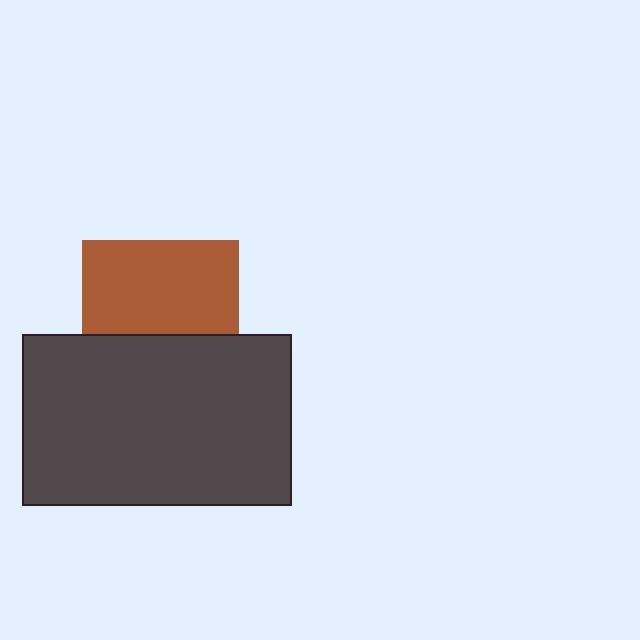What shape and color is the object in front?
The object in front is a dark gray rectangle.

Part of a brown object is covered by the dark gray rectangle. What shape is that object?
It is a square.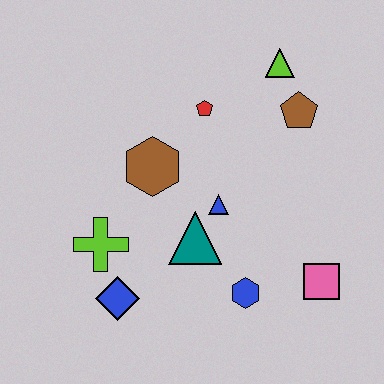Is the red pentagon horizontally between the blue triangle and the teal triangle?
Yes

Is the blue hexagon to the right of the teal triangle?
Yes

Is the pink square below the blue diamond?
No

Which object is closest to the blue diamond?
The lime cross is closest to the blue diamond.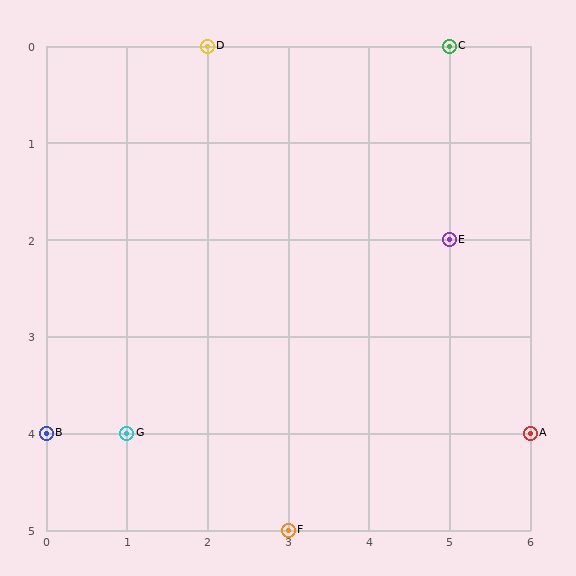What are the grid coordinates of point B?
Point B is at grid coordinates (0, 4).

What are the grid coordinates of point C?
Point C is at grid coordinates (5, 0).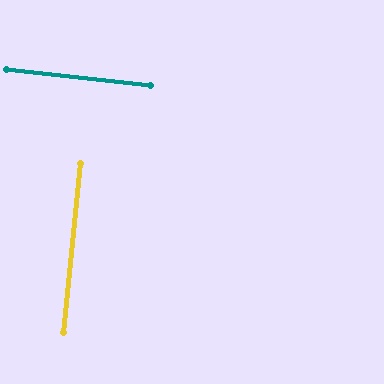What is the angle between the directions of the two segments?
Approximately 90 degrees.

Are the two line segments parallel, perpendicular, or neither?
Perpendicular — they meet at approximately 90°.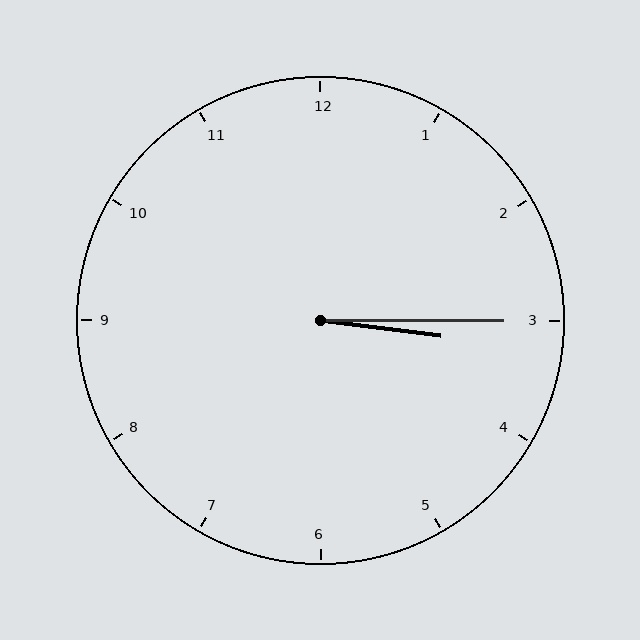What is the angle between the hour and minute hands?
Approximately 8 degrees.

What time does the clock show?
3:15.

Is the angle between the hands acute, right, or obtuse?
It is acute.